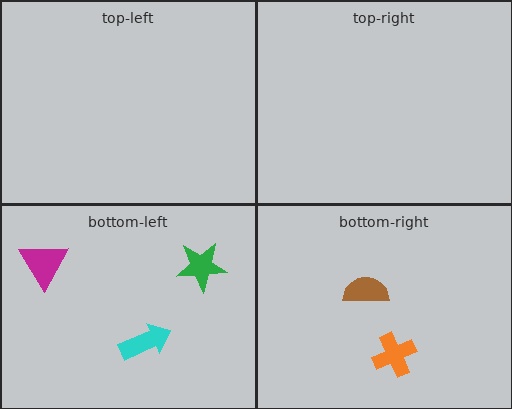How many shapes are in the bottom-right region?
2.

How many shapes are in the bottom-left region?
3.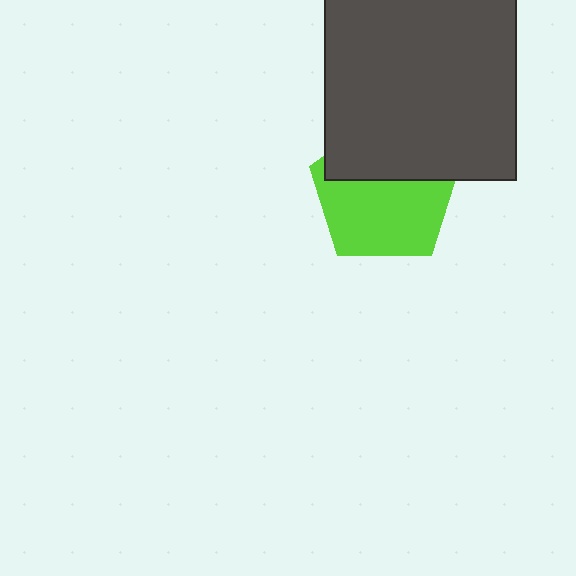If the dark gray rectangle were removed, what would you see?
You would see the complete lime pentagon.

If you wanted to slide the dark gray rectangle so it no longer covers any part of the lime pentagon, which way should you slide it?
Slide it up — that is the most direct way to separate the two shapes.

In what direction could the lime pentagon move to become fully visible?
The lime pentagon could move down. That would shift it out from behind the dark gray rectangle entirely.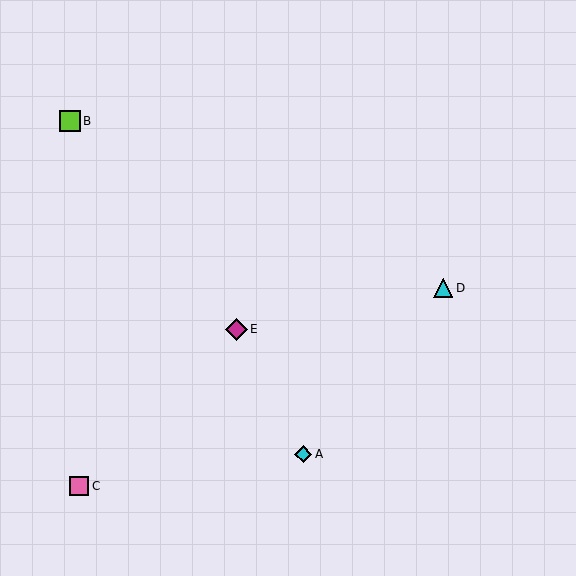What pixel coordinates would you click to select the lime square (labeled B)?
Click at (70, 121) to select the lime square B.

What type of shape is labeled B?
Shape B is a lime square.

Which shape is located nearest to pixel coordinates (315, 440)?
The cyan diamond (labeled A) at (303, 454) is nearest to that location.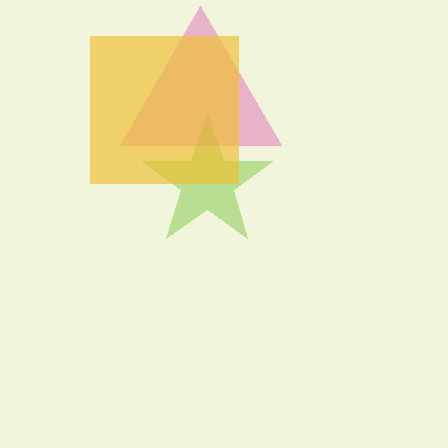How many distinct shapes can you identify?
There are 3 distinct shapes: a lime star, a pink triangle, a yellow square.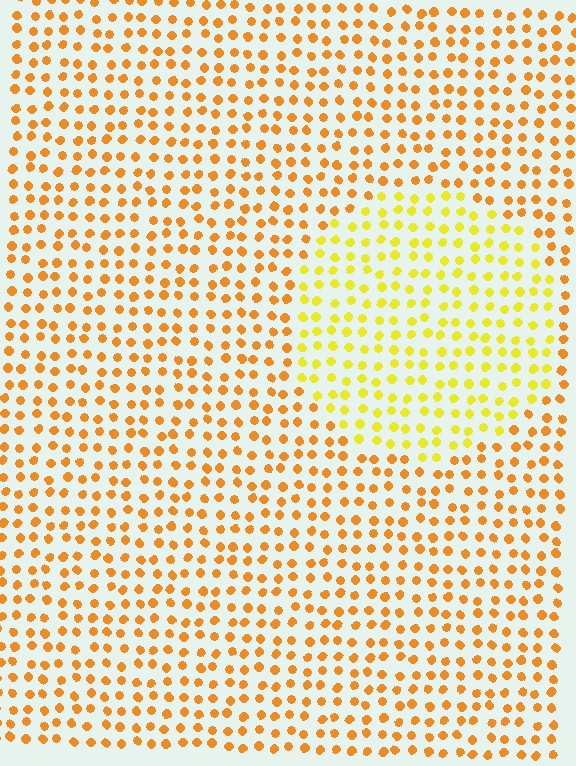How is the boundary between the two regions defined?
The boundary is defined purely by a slight shift in hue (about 29 degrees). Spacing, size, and orientation are identical on both sides.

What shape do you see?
I see a circle.